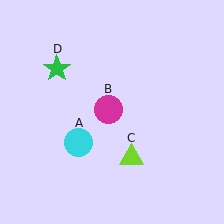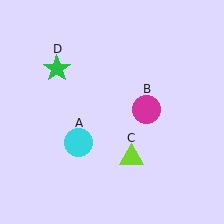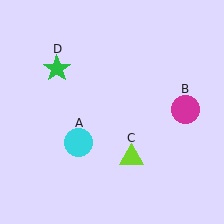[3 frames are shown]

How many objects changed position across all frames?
1 object changed position: magenta circle (object B).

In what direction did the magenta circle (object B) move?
The magenta circle (object B) moved right.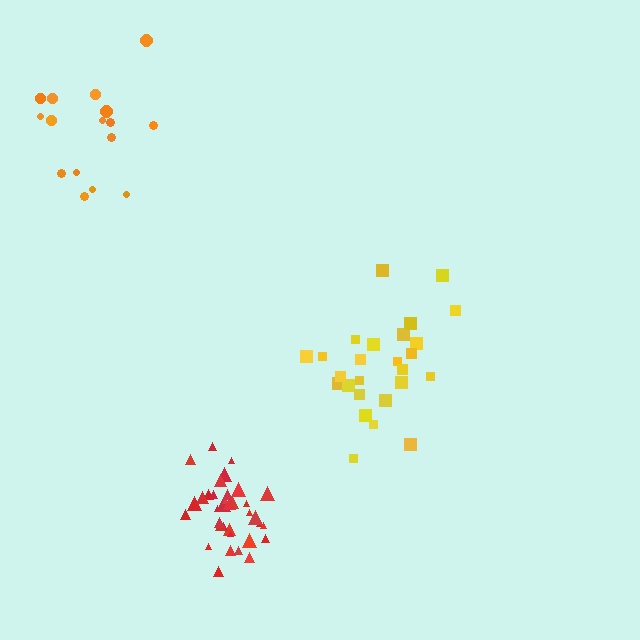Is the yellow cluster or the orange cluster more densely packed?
Yellow.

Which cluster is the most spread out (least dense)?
Orange.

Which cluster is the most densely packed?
Red.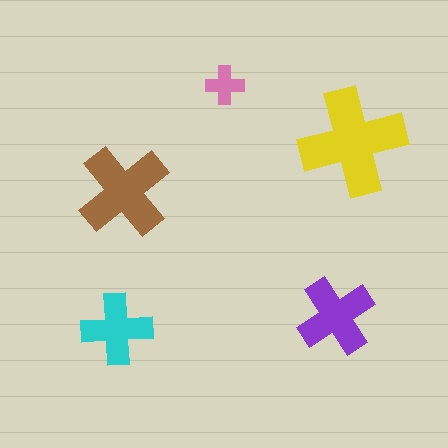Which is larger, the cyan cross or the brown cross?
The brown one.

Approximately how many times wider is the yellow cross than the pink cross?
About 3 times wider.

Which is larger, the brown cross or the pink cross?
The brown one.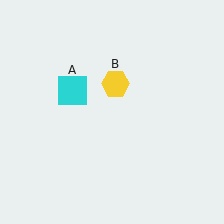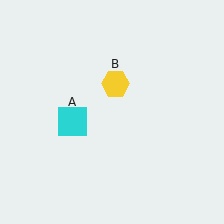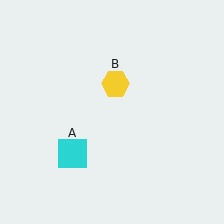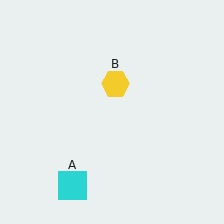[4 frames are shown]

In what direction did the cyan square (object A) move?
The cyan square (object A) moved down.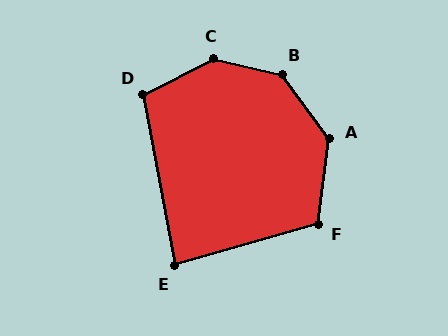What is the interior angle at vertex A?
Approximately 136 degrees (obtuse).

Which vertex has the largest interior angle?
C, at approximately 140 degrees.